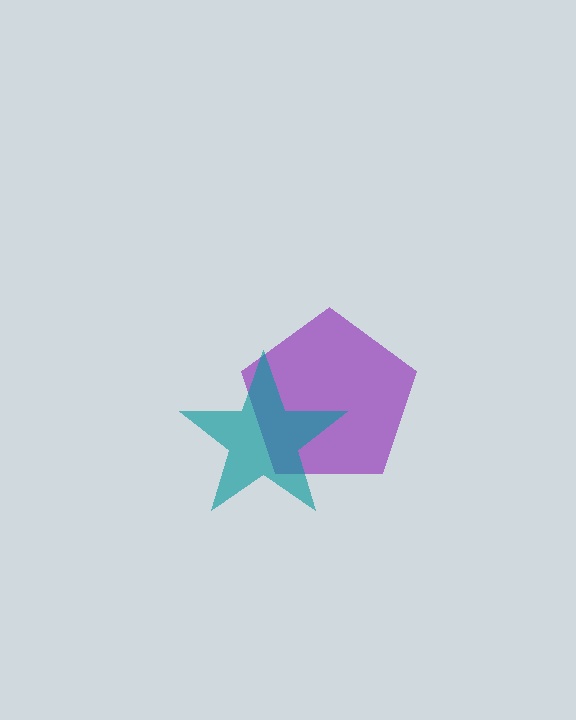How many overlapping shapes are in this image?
There are 2 overlapping shapes in the image.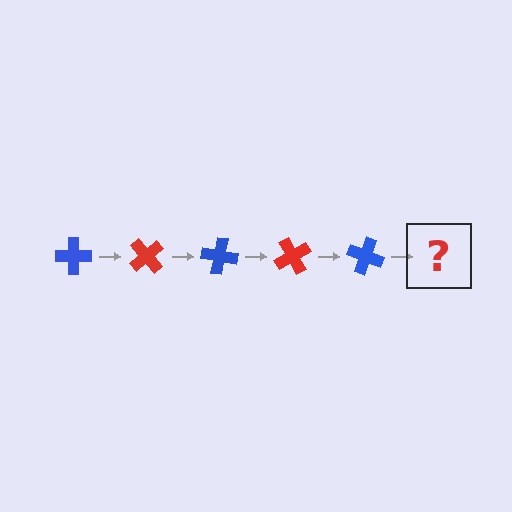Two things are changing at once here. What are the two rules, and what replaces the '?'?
The two rules are that it rotates 50 degrees each step and the color cycles through blue and red. The '?' should be a red cross, rotated 250 degrees from the start.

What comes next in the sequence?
The next element should be a red cross, rotated 250 degrees from the start.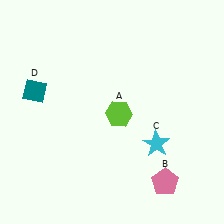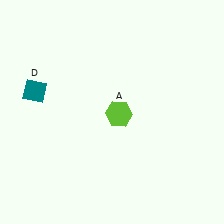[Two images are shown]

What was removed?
The cyan star (C), the pink pentagon (B) were removed in Image 2.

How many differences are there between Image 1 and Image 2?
There are 2 differences between the two images.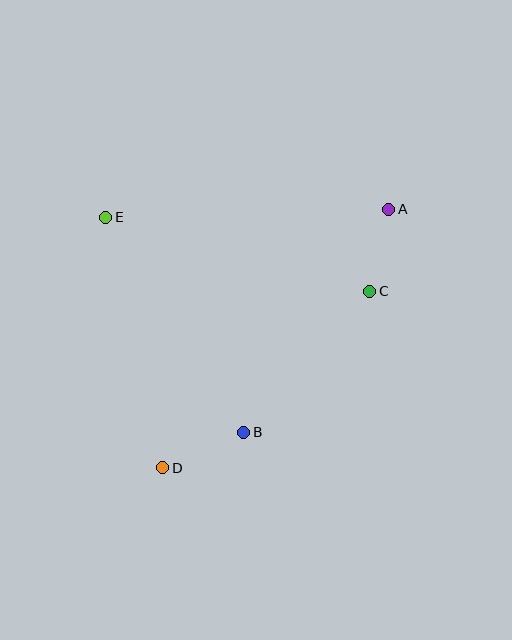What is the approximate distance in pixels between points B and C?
The distance between B and C is approximately 189 pixels.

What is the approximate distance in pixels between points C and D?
The distance between C and D is approximately 272 pixels.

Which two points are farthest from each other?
Points A and D are farthest from each other.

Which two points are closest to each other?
Points A and C are closest to each other.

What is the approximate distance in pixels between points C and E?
The distance between C and E is approximately 274 pixels.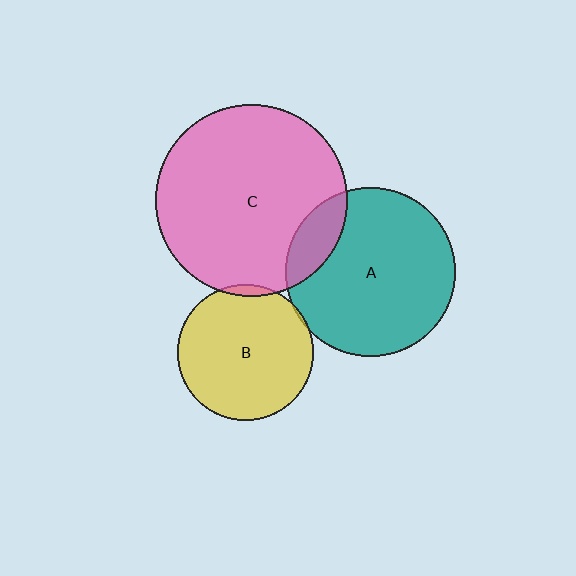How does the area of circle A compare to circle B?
Approximately 1.6 times.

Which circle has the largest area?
Circle C (pink).